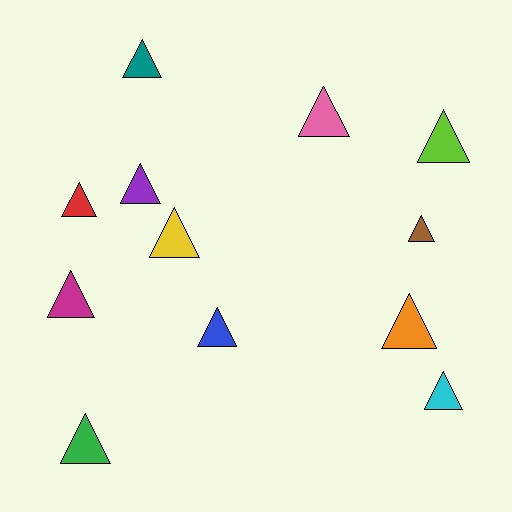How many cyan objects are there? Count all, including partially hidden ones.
There is 1 cyan object.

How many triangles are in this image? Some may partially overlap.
There are 12 triangles.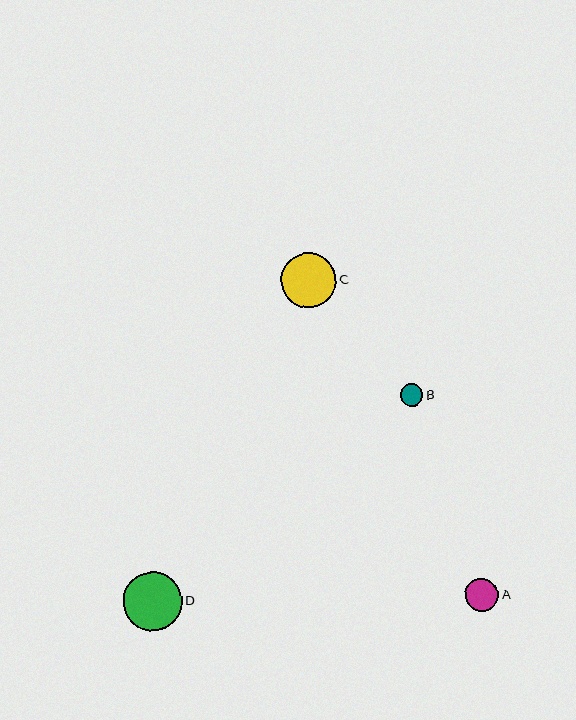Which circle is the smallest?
Circle B is the smallest with a size of approximately 23 pixels.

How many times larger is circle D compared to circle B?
Circle D is approximately 2.6 times the size of circle B.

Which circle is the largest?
Circle D is the largest with a size of approximately 59 pixels.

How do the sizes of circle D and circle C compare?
Circle D and circle C are approximately the same size.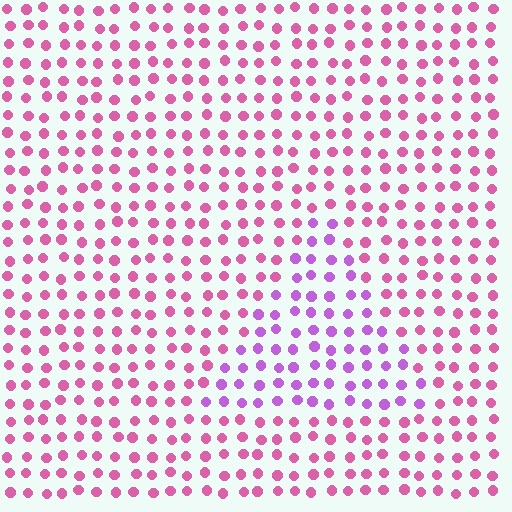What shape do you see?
I see a triangle.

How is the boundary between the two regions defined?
The boundary is defined purely by a slight shift in hue (about 38 degrees). Spacing, size, and orientation are identical on both sides.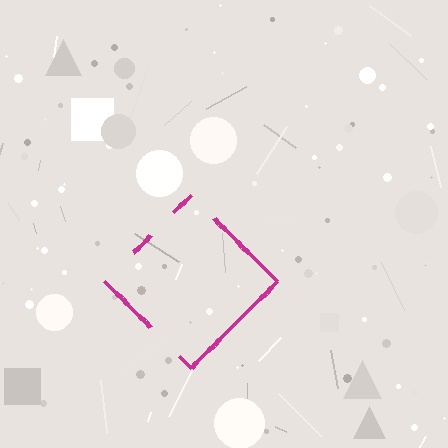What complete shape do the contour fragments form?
The contour fragments form a diamond.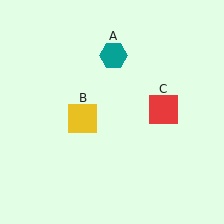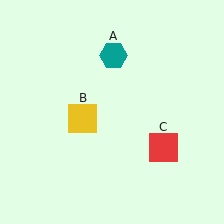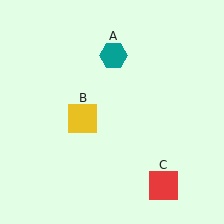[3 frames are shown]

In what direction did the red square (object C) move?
The red square (object C) moved down.